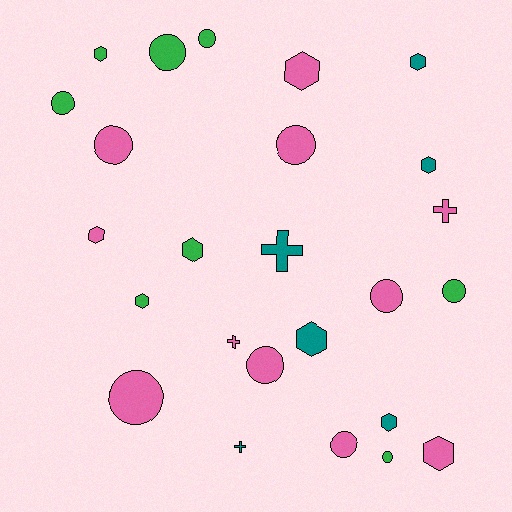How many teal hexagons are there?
There are 4 teal hexagons.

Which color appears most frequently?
Pink, with 11 objects.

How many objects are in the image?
There are 25 objects.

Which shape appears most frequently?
Circle, with 11 objects.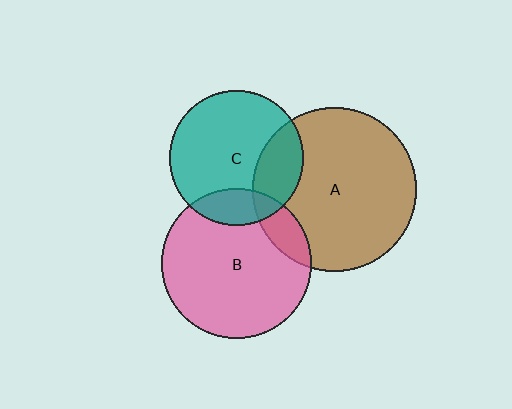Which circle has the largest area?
Circle A (brown).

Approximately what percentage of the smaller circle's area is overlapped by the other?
Approximately 15%.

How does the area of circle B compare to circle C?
Approximately 1.2 times.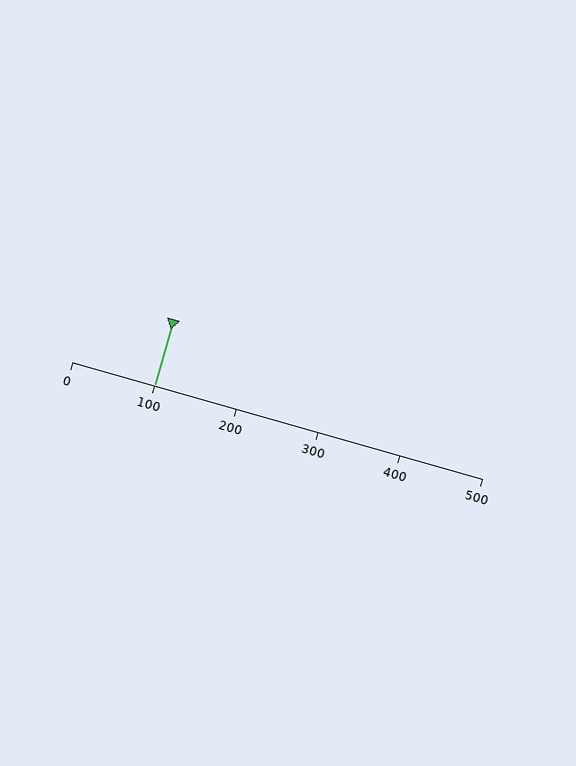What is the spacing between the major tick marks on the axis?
The major ticks are spaced 100 apart.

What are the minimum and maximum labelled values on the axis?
The axis runs from 0 to 500.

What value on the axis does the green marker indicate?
The marker indicates approximately 100.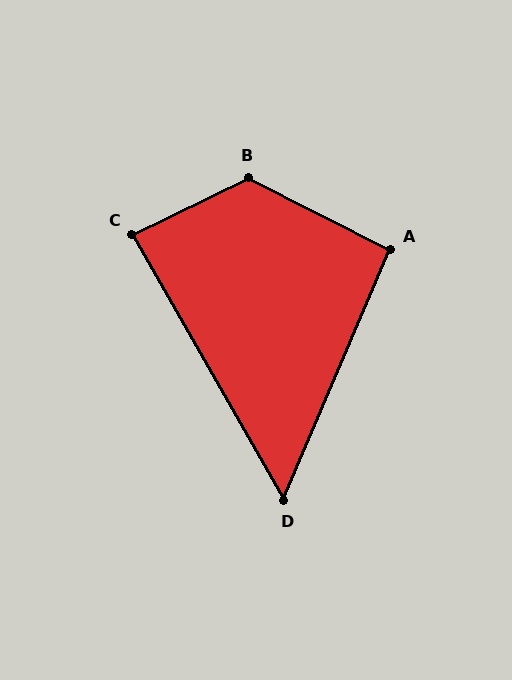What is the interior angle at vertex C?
Approximately 87 degrees (approximately right).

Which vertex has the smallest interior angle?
D, at approximately 53 degrees.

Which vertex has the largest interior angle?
B, at approximately 127 degrees.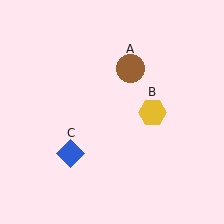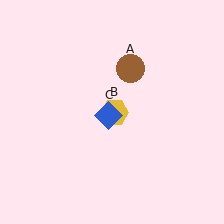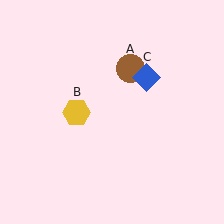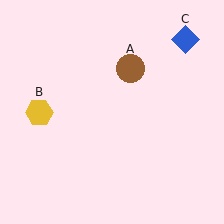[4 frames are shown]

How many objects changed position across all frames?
2 objects changed position: yellow hexagon (object B), blue diamond (object C).